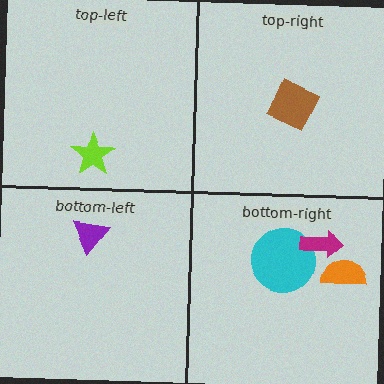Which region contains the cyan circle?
The bottom-right region.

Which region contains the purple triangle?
The bottom-left region.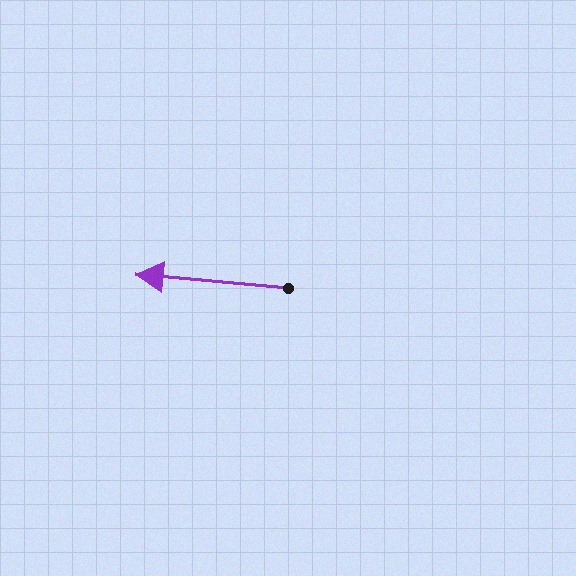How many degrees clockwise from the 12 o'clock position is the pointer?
Approximately 275 degrees.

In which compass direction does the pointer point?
West.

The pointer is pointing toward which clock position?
Roughly 9 o'clock.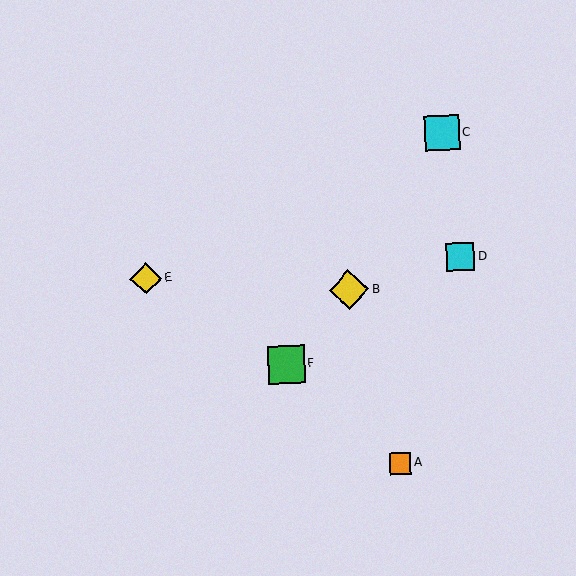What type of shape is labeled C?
Shape C is a cyan square.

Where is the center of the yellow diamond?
The center of the yellow diamond is at (349, 290).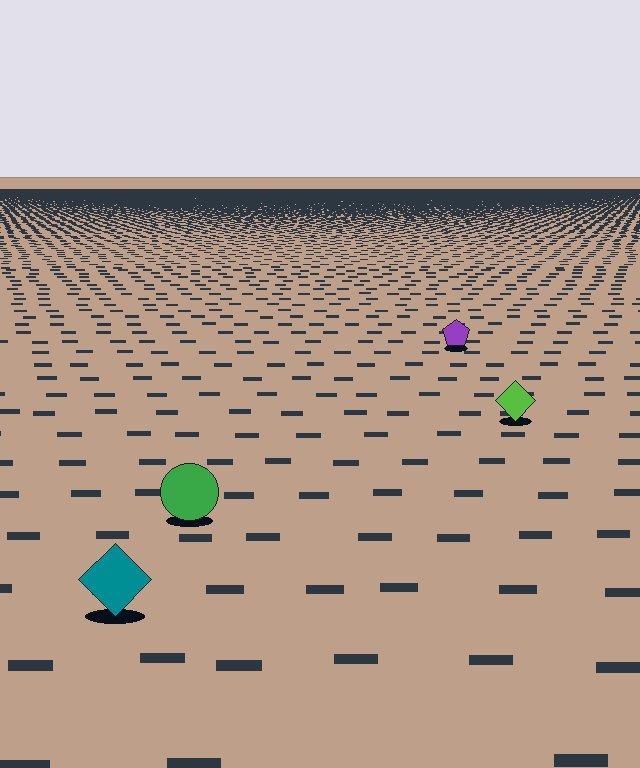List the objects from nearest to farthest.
From nearest to farthest: the teal diamond, the green circle, the lime diamond, the purple pentagon.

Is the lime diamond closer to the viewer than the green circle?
No. The green circle is closer — you can tell from the texture gradient: the ground texture is coarser near it.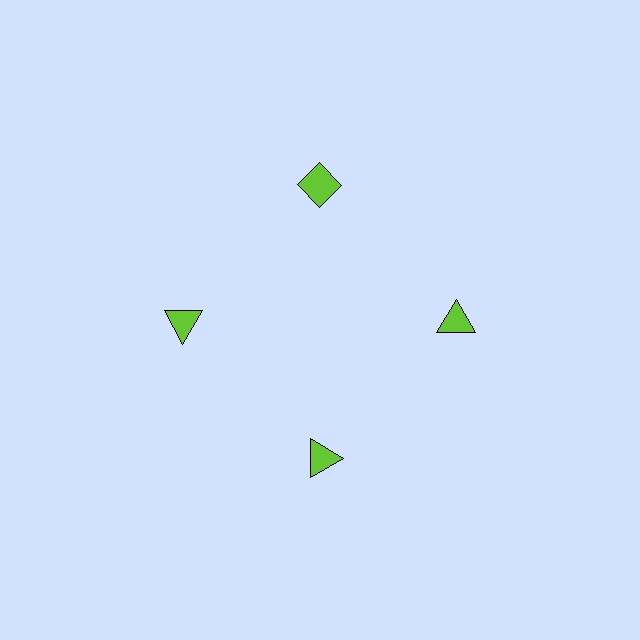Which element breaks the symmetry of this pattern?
The lime diamond at roughly the 12 o'clock position breaks the symmetry. All other shapes are lime triangles.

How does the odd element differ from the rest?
It has a different shape: diamond instead of triangle.